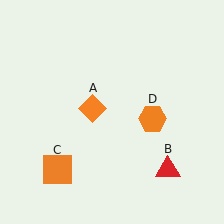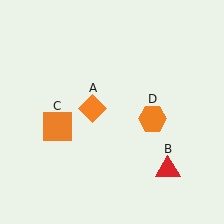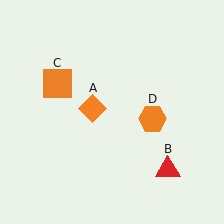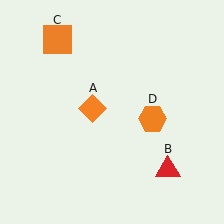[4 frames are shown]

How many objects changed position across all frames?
1 object changed position: orange square (object C).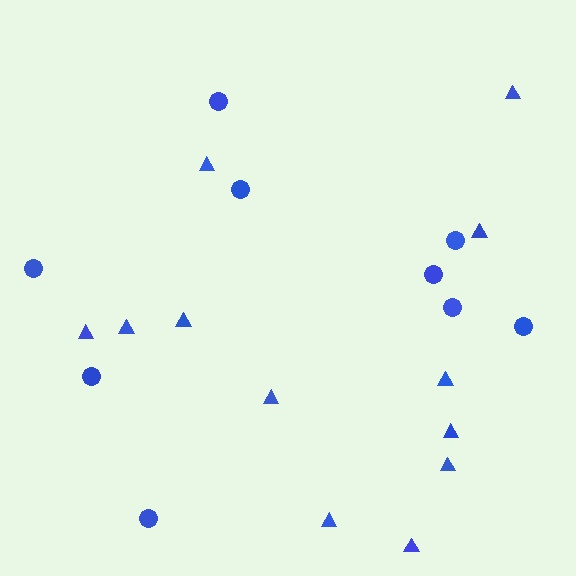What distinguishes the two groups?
There are 2 groups: one group of triangles (12) and one group of circles (9).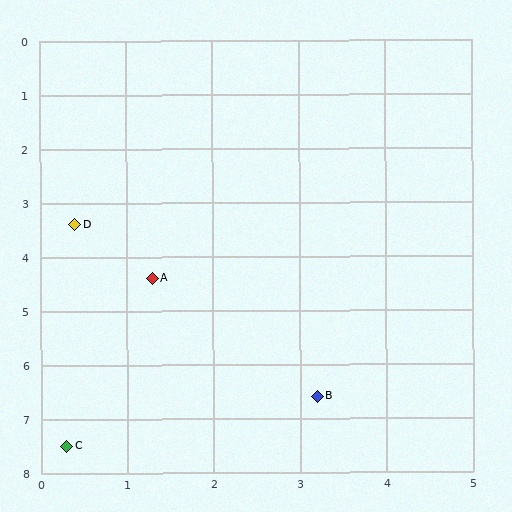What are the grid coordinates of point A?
Point A is at approximately (1.3, 4.4).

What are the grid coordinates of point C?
Point C is at approximately (0.3, 7.5).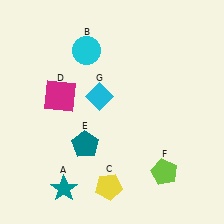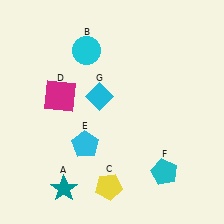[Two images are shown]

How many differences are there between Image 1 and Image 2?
There are 2 differences between the two images.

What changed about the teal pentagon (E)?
In Image 1, E is teal. In Image 2, it changed to cyan.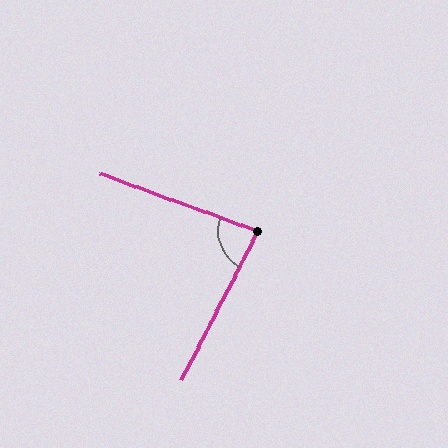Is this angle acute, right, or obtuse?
It is acute.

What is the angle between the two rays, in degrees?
Approximately 83 degrees.